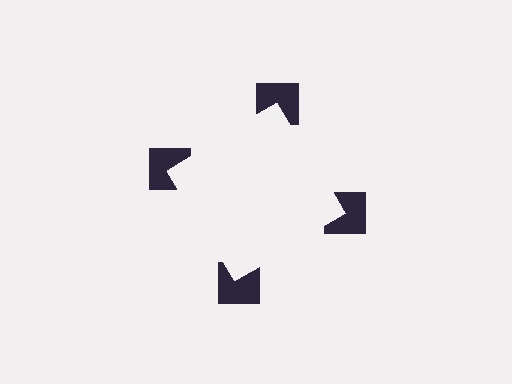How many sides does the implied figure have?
4 sides.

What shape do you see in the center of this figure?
An illusory square — its edges are inferred from the aligned wedge cuts in the notched squares, not physically drawn.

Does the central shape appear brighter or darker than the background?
It typically appears slightly brighter than the background, even though no actual brightness change is drawn.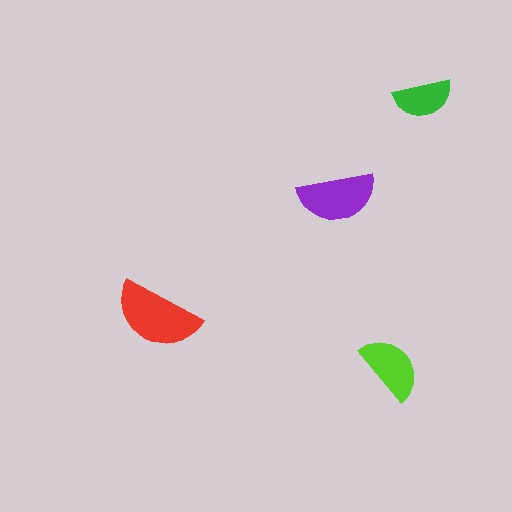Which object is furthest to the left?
The red semicircle is leftmost.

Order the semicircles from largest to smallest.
the red one, the purple one, the lime one, the green one.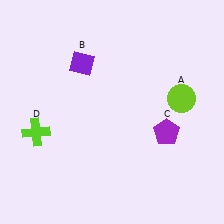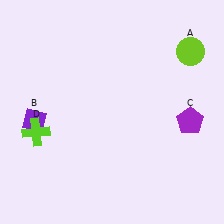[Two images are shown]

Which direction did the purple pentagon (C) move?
The purple pentagon (C) moved right.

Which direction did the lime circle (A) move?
The lime circle (A) moved up.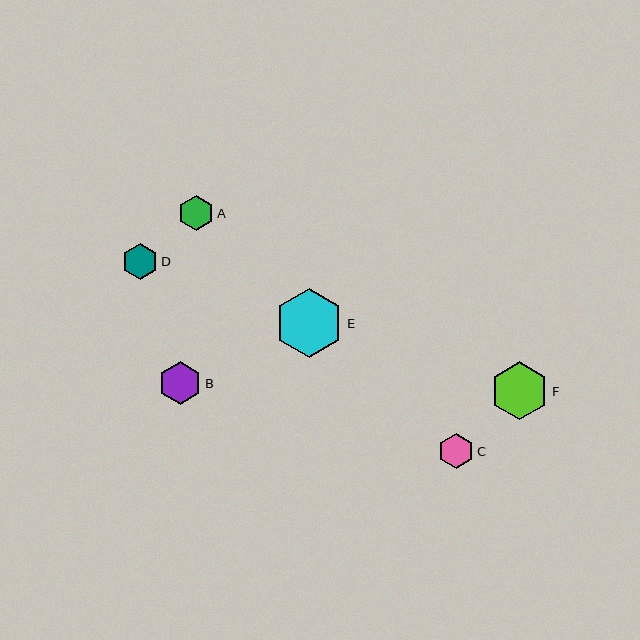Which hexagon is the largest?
Hexagon E is the largest with a size of approximately 69 pixels.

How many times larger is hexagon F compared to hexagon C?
Hexagon F is approximately 1.7 times the size of hexagon C.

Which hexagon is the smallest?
Hexagon C is the smallest with a size of approximately 35 pixels.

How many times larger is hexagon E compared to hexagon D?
Hexagon E is approximately 1.9 times the size of hexagon D.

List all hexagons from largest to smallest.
From largest to smallest: E, F, B, D, A, C.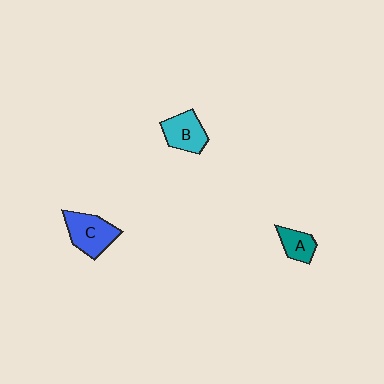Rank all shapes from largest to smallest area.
From largest to smallest: C (blue), B (cyan), A (teal).